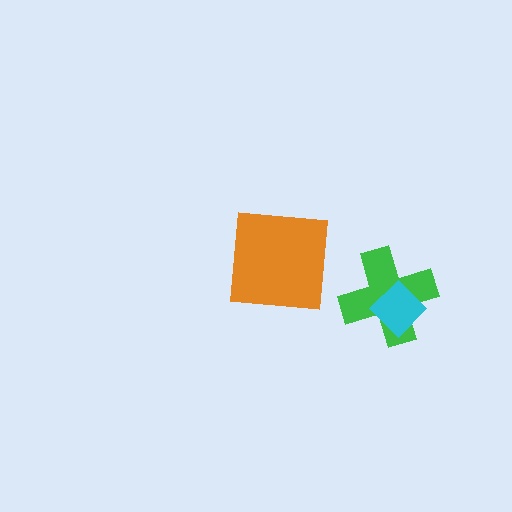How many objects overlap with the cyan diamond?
1 object overlaps with the cyan diamond.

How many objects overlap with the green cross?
1 object overlaps with the green cross.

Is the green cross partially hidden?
Yes, it is partially covered by another shape.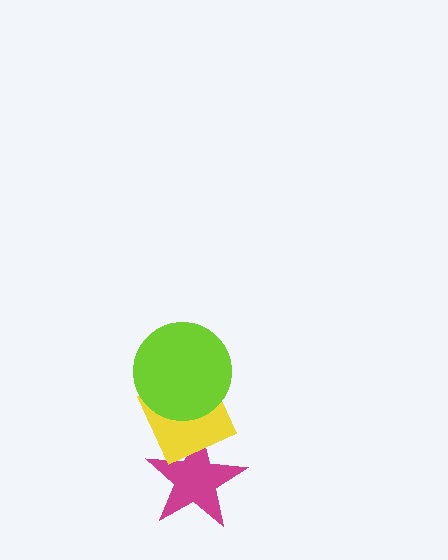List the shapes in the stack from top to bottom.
From top to bottom: the lime circle, the yellow diamond, the magenta star.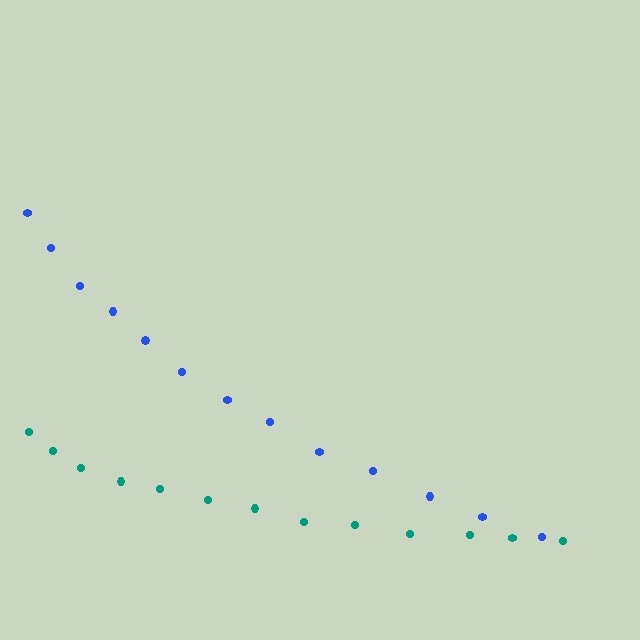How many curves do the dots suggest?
There are 2 distinct paths.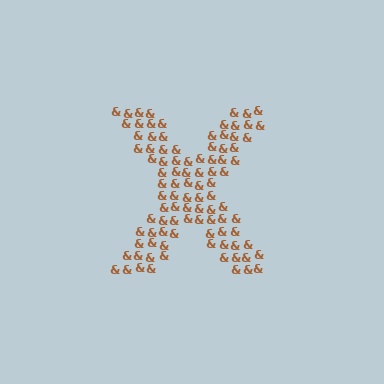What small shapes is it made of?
It is made of small ampersands.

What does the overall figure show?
The overall figure shows the letter X.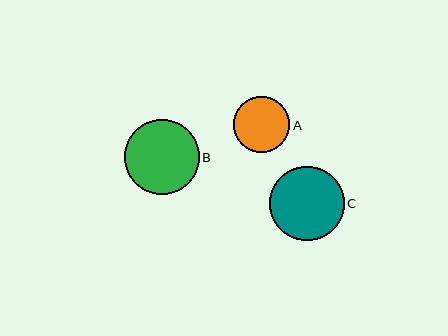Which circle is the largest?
Circle B is the largest with a size of approximately 74 pixels.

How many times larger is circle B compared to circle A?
Circle B is approximately 1.3 times the size of circle A.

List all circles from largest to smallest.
From largest to smallest: B, C, A.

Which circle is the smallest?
Circle A is the smallest with a size of approximately 56 pixels.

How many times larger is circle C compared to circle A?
Circle C is approximately 1.3 times the size of circle A.